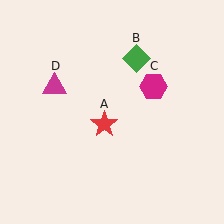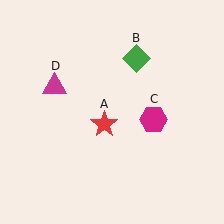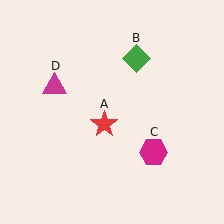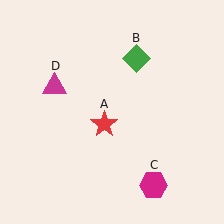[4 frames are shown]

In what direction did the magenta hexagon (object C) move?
The magenta hexagon (object C) moved down.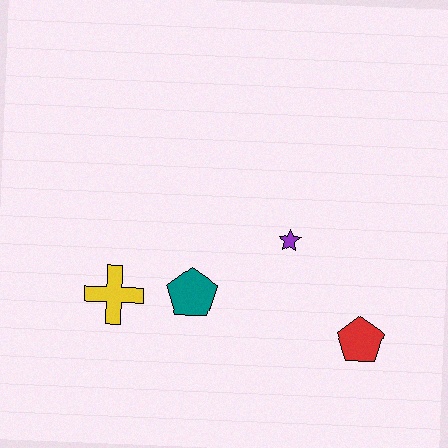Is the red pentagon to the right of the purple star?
Yes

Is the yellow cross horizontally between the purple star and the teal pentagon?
No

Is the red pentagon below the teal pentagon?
Yes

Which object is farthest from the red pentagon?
The yellow cross is farthest from the red pentagon.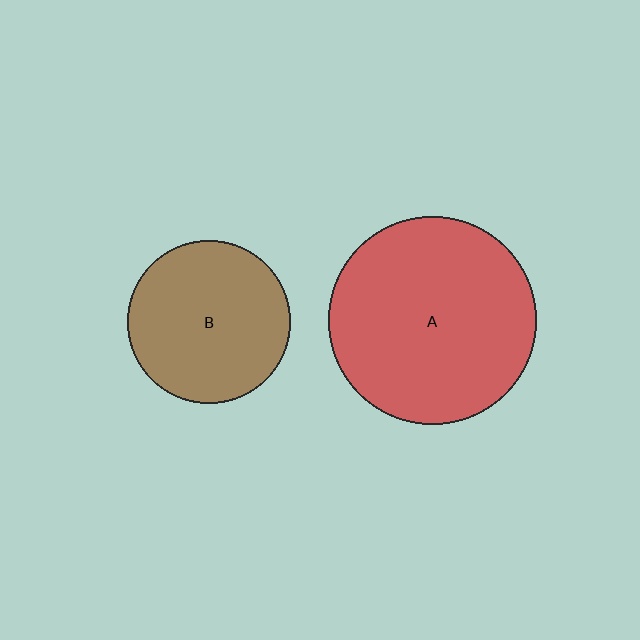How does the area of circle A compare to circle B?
Approximately 1.6 times.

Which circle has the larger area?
Circle A (red).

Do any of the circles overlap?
No, none of the circles overlap.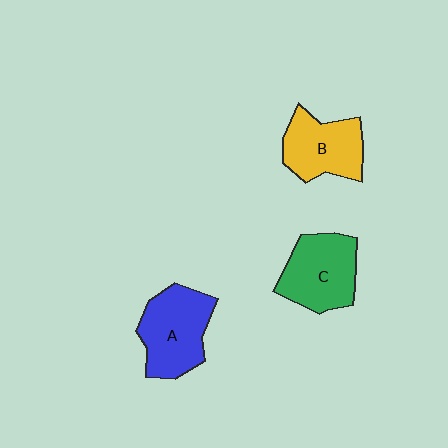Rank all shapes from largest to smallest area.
From largest to smallest: A (blue), C (green), B (yellow).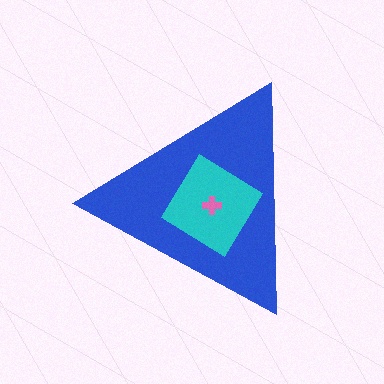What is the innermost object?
The pink cross.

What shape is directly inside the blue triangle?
The cyan diamond.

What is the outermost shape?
The blue triangle.